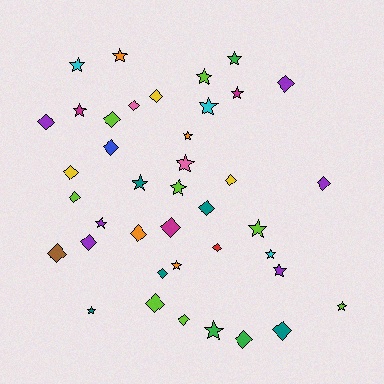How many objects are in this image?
There are 40 objects.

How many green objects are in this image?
There are 3 green objects.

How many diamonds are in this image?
There are 21 diamonds.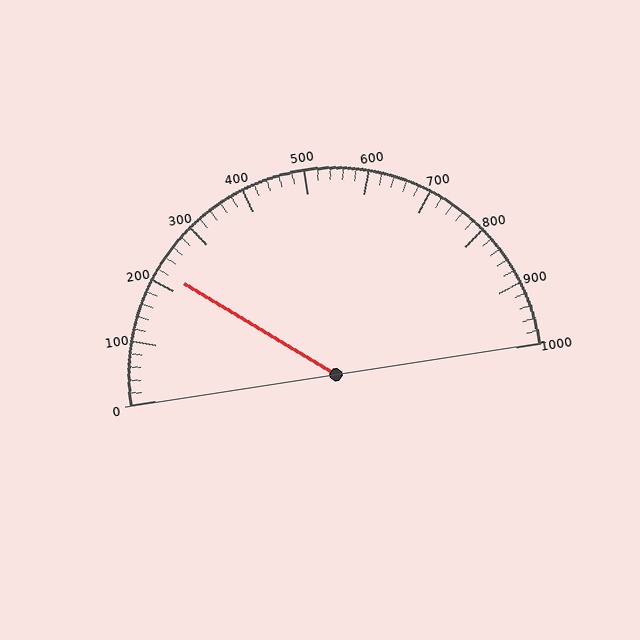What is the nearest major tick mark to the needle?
The nearest major tick mark is 200.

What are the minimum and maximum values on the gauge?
The gauge ranges from 0 to 1000.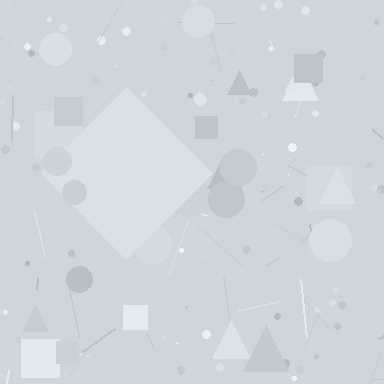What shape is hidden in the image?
A diamond is hidden in the image.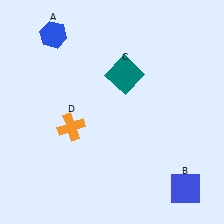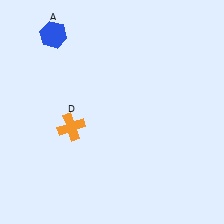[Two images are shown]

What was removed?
The teal square (C), the blue square (B) were removed in Image 2.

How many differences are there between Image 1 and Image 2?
There are 2 differences between the two images.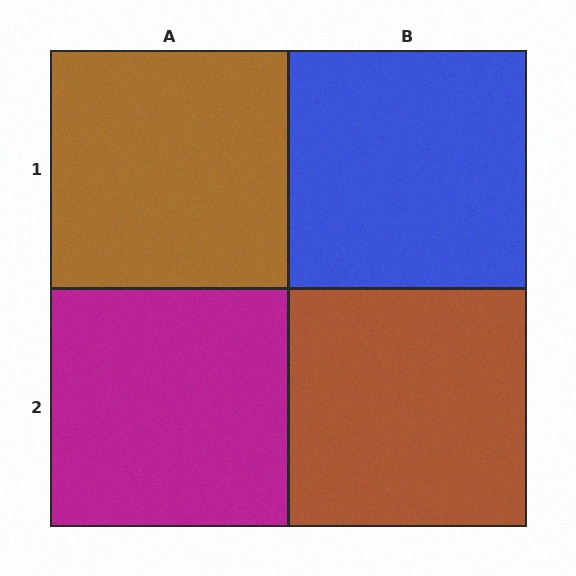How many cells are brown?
2 cells are brown.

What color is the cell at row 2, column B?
Brown.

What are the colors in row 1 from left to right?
Brown, blue.